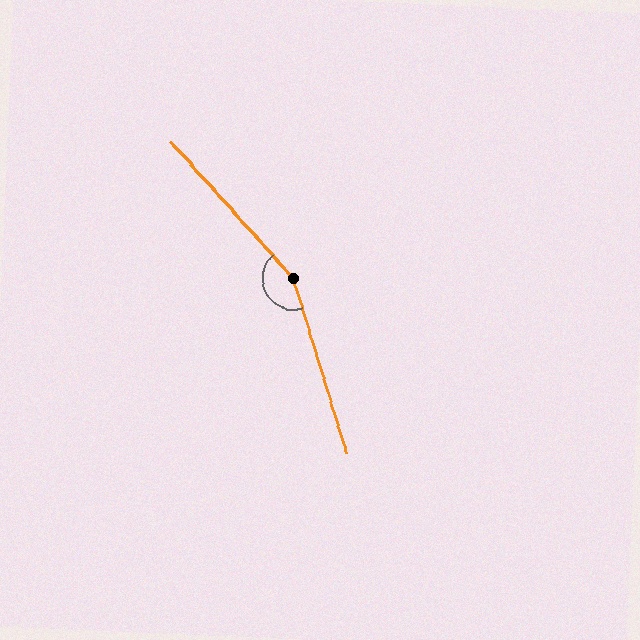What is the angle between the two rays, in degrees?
Approximately 155 degrees.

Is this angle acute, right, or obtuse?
It is obtuse.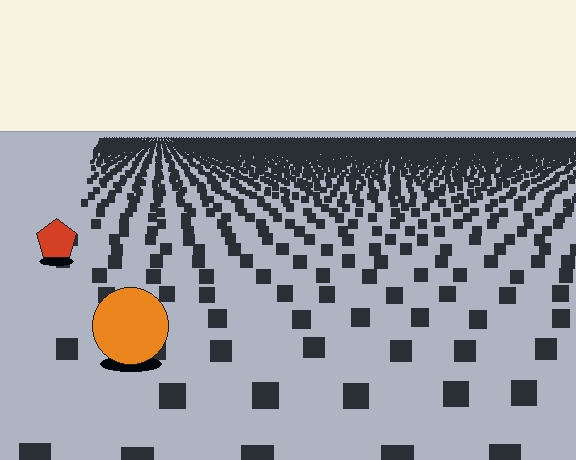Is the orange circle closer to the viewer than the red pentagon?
Yes. The orange circle is closer — you can tell from the texture gradient: the ground texture is coarser near it.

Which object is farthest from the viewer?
The red pentagon is farthest from the viewer. It appears smaller and the ground texture around it is denser.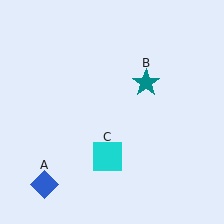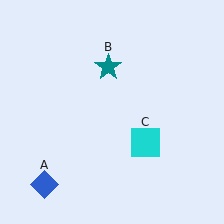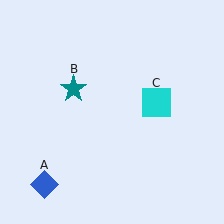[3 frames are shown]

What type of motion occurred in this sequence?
The teal star (object B), cyan square (object C) rotated counterclockwise around the center of the scene.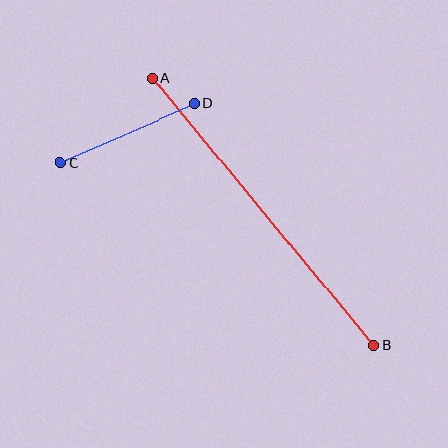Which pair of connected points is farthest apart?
Points A and B are farthest apart.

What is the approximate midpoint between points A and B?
The midpoint is at approximately (263, 212) pixels.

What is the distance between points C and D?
The distance is approximately 147 pixels.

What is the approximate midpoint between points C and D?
The midpoint is at approximately (127, 133) pixels.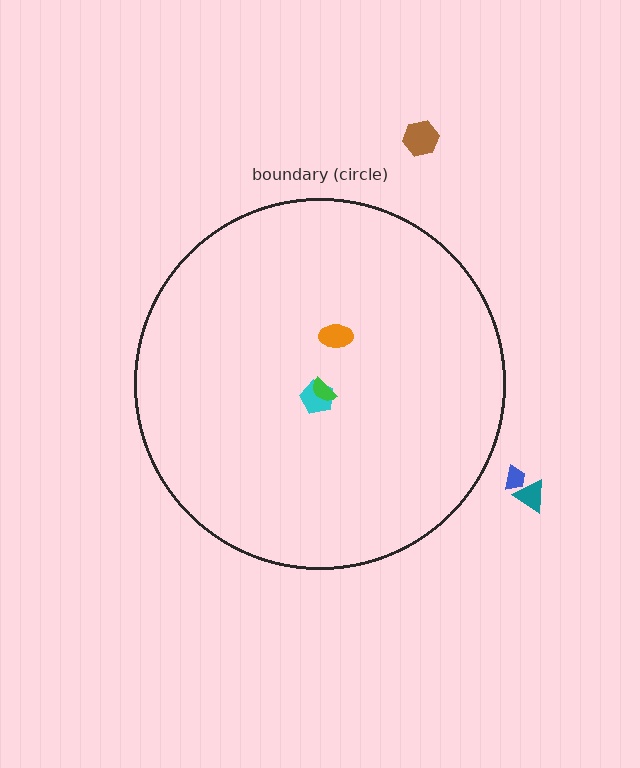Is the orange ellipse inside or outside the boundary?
Inside.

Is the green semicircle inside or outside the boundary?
Inside.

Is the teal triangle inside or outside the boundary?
Outside.